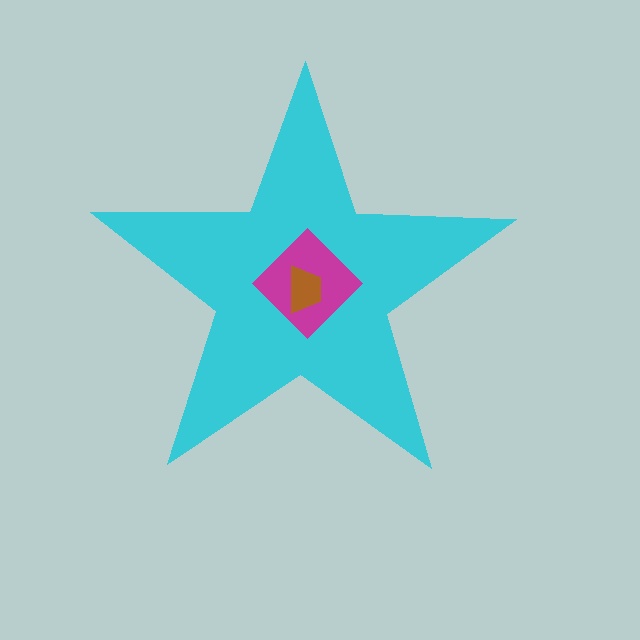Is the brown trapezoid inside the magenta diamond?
Yes.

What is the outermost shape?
The cyan star.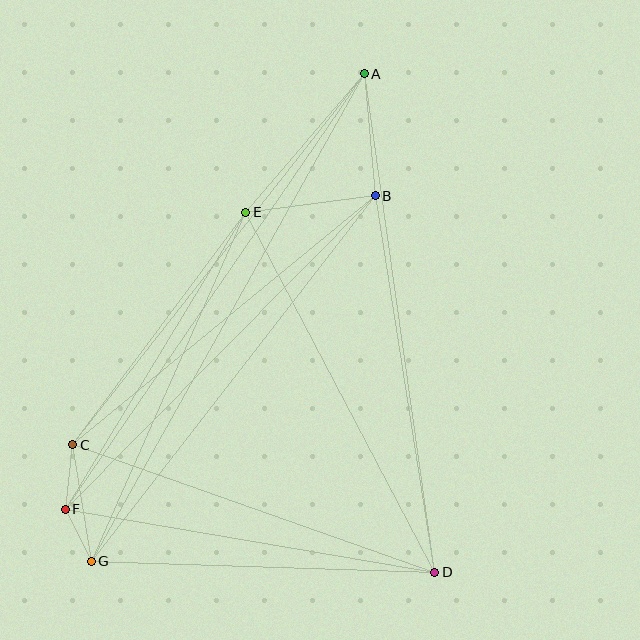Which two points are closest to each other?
Points F and G are closest to each other.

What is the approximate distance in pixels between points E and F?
The distance between E and F is approximately 348 pixels.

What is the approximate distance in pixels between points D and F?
The distance between D and F is approximately 375 pixels.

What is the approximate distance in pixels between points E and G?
The distance between E and G is approximately 382 pixels.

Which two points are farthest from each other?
Points A and G are farthest from each other.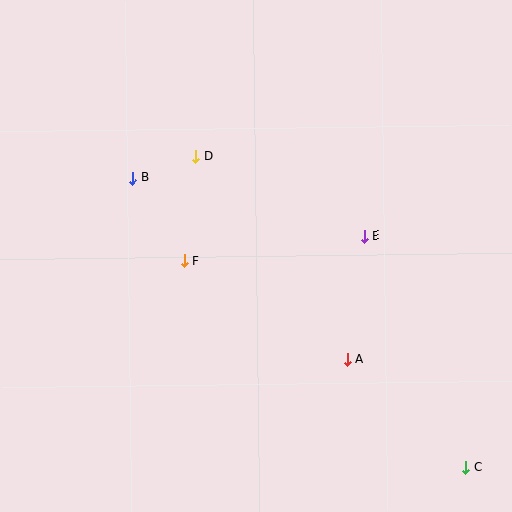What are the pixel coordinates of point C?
Point C is at (465, 468).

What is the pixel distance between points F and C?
The distance between F and C is 349 pixels.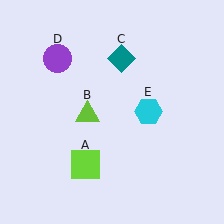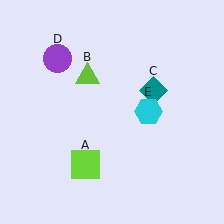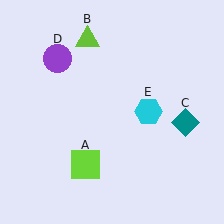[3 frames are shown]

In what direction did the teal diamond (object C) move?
The teal diamond (object C) moved down and to the right.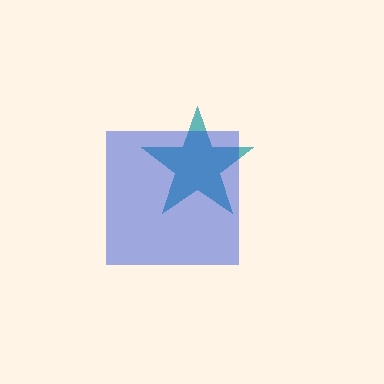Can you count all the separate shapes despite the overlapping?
Yes, there are 2 separate shapes.